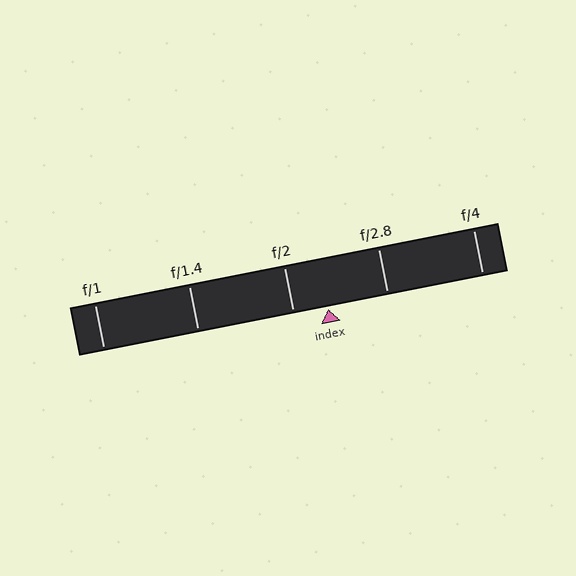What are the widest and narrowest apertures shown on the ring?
The widest aperture shown is f/1 and the narrowest is f/4.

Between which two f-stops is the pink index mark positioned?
The index mark is between f/2 and f/2.8.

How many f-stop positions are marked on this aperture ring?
There are 5 f-stop positions marked.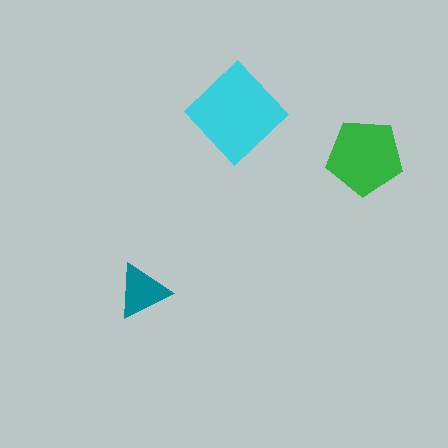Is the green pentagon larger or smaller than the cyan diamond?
Smaller.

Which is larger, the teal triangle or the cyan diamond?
The cyan diamond.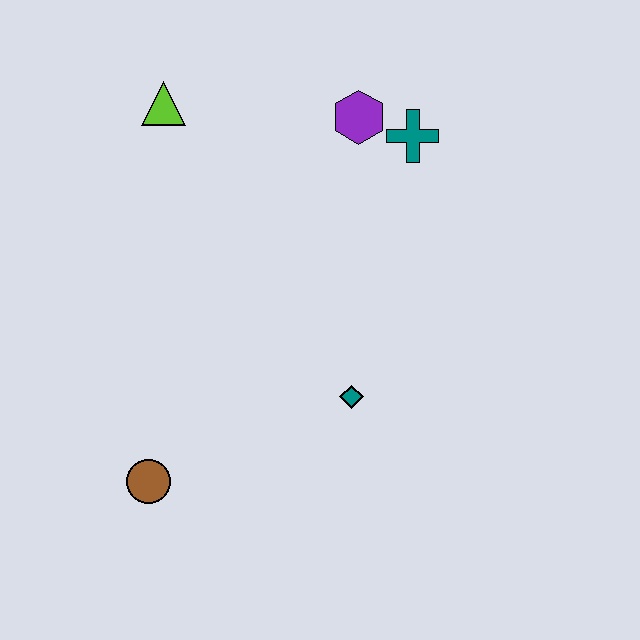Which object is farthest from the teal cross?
The brown circle is farthest from the teal cross.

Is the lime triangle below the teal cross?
No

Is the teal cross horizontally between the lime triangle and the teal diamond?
No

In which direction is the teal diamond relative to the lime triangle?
The teal diamond is below the lime triangle.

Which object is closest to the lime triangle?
The purple hexagon is closest to the lime triangle.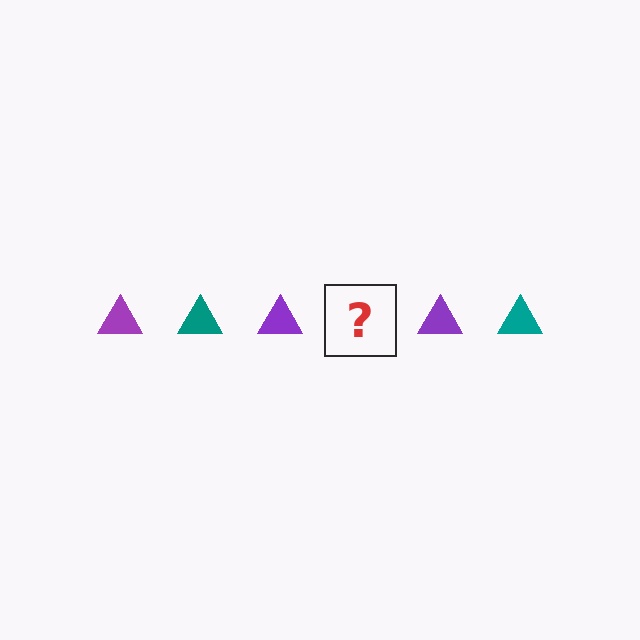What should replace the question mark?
The question mark should be replaced with a teal triangle.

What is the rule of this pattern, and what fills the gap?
The rule is that the pattern cycles through purple, teal triangles. The gap should be filled with a teal triangle.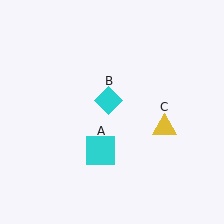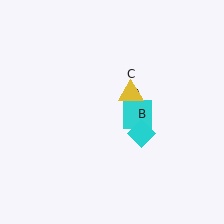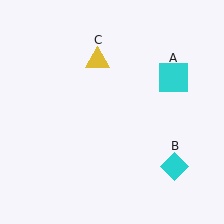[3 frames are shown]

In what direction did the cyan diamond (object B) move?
The cyan diamond (object B) moved down and to the right.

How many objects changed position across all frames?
3 objects changed position: cyan square (object A), cyan diamond (object B), yellow triangle (object C).